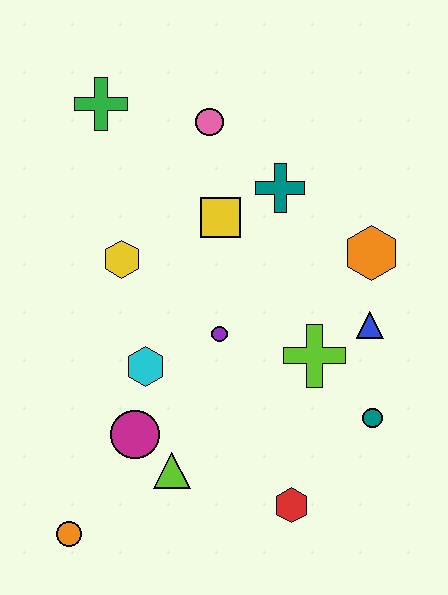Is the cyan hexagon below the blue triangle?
Yes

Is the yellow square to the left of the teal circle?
Yes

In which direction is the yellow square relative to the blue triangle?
The yellow square is to the left of the blue triangle.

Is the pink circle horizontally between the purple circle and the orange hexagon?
No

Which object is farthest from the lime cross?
The green cross is farthest from the lime cross.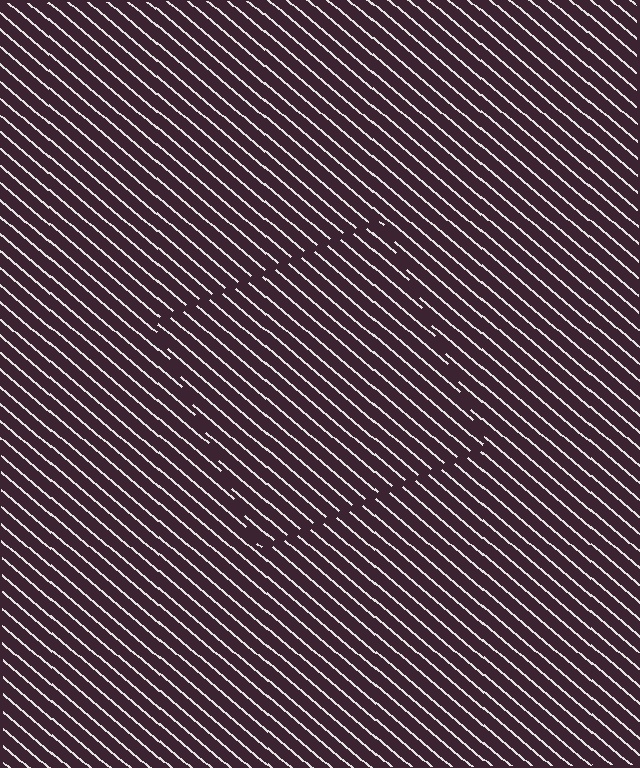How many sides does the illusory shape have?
4 sides — the line-ends trace a square.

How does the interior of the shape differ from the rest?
The interior of the shape contains the same grating, shifted by half a period — the contour is defined by the phase discontinuity where line-ends from the inner and outer gratings abut.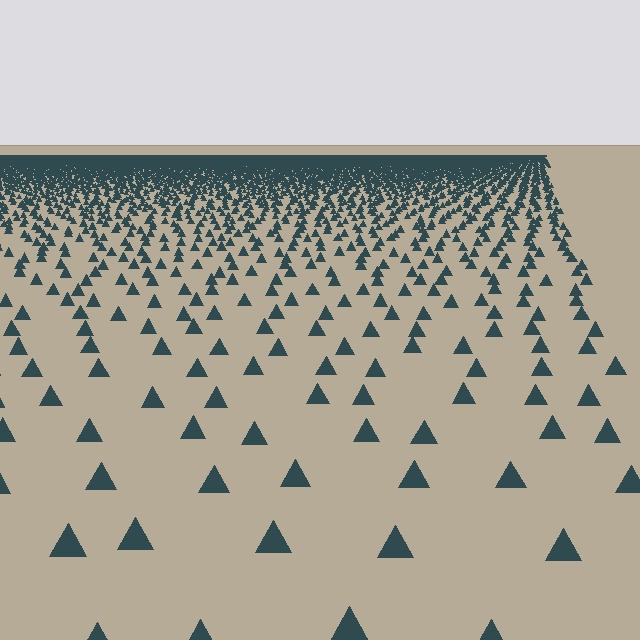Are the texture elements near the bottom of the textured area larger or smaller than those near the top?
Larger. Near the bottom, elements are closer to the viewer and appear at a bigger on-screen size.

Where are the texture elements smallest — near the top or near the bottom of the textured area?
Near the top.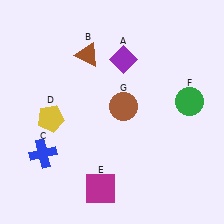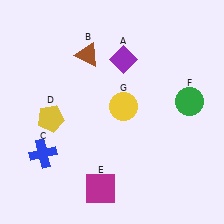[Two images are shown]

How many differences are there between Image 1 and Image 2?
There is 1 difference between the two images.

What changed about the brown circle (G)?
In Image 1, G is brown. In Image 2, it changed to yellow.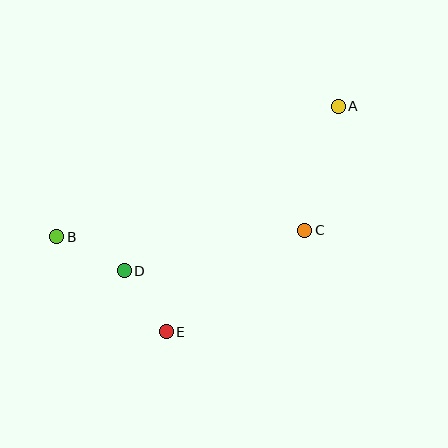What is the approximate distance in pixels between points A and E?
The distance between A and E is approximately 284 pixels.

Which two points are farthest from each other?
Points A and B are farthest from each other.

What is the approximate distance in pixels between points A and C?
The distance between A and C is approximately 128 pixels.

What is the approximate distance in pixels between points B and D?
The distance between B and D is approximately 76 pixels.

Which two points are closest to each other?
Points D and E are closest to each other.